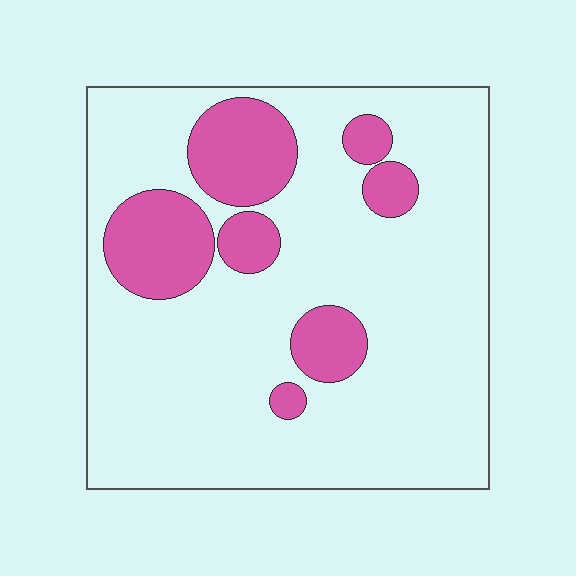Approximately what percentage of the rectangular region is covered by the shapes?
Approximately 20%.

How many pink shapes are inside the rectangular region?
7.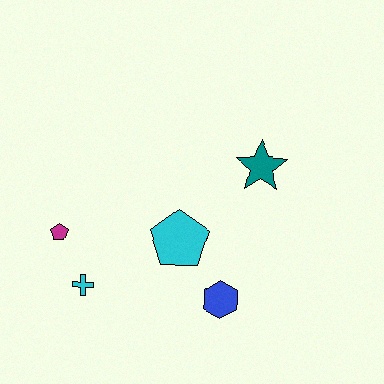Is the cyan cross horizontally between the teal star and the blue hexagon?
No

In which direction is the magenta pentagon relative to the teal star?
The magenta pentagon is to the left of the teal star.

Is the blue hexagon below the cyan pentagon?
Yes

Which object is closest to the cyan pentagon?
The blue hexagon is closest to the cyan pentagon.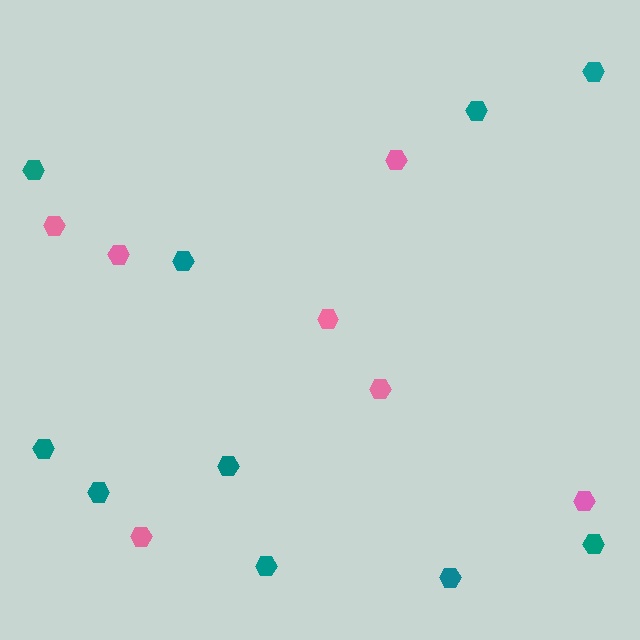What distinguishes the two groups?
There are 2 groups: one group of teal hexagons (10) and one group of pink hexagons (7).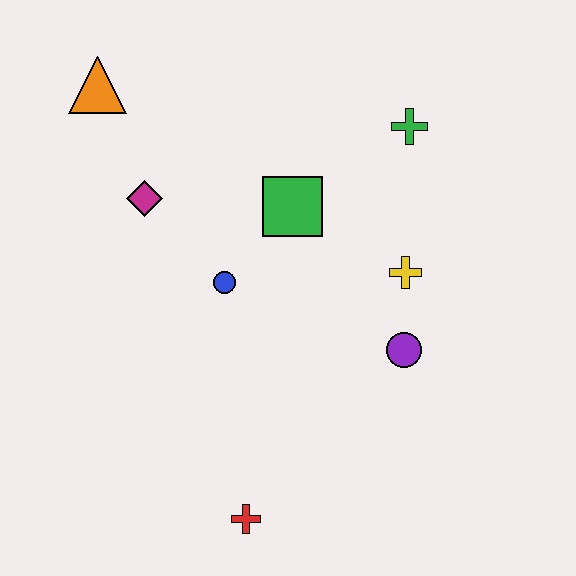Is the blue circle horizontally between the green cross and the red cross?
No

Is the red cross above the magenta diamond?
No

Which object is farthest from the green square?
The red cross is farthest from the green square.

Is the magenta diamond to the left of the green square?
Yes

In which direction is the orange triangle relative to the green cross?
The orange triangle is to the left of the green cross.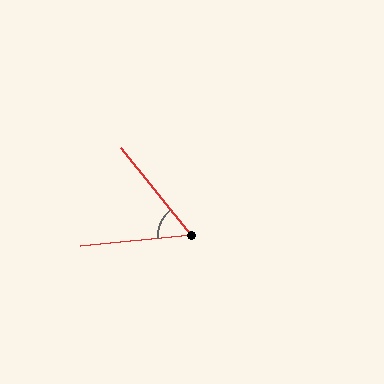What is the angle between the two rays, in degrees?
Approximately 57 degrees.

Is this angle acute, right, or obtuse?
It is acute.